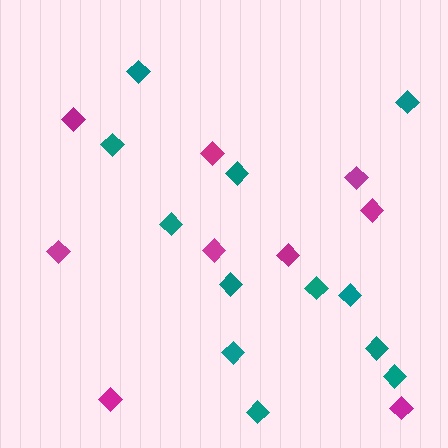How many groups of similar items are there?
There are 2 groups: one group of magenta diamonds (9) and one group of teal diamonds (12).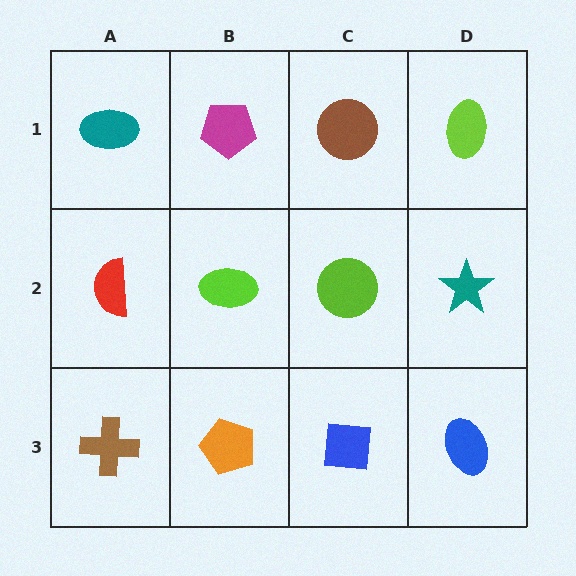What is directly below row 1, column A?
A red semicircle.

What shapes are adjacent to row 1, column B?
A lime ellipse (row 2, column B), a teal ellipse (row 1, column A), a brown circle (row 1, column C).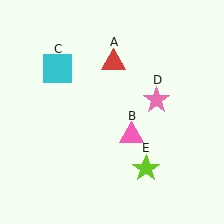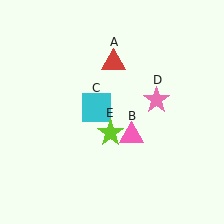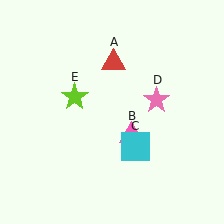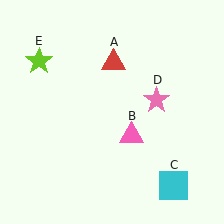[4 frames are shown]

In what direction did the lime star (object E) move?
The lime star (object E) moved up and to the left.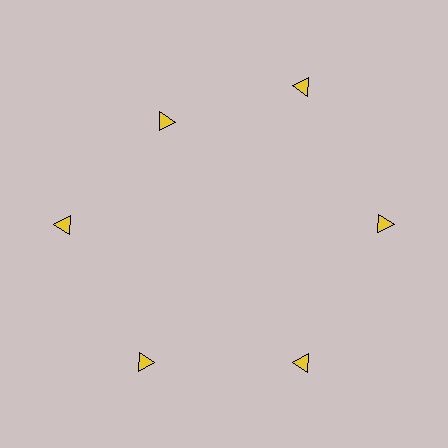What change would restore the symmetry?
The symmetry would be restored by moving it outward, back onto the ring so that all 6 triangles sit at equal angles and equal distance from the center.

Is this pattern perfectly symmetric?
No. The 6 yellow triangles are arranged in a ring, but one element near the 11 o'clock position is pulled inward toward the center, breaking the 6-fold rotational symmetry.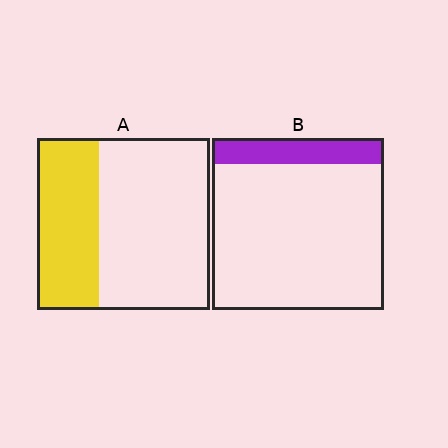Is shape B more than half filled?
No.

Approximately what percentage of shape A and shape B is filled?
A is approximately 35% and B is approximately 15%.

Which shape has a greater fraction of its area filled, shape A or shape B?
Shape A.